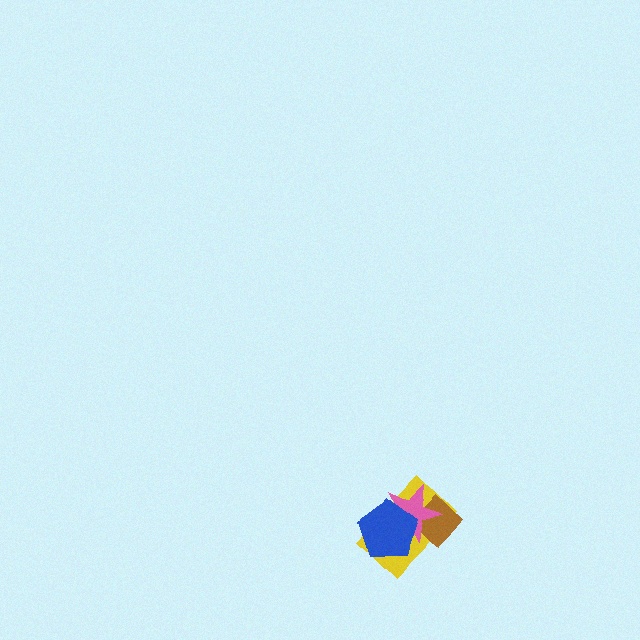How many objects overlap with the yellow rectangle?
3 objects overlap with the yellow rectangle.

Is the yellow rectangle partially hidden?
Yes, it is partially covered by another shape.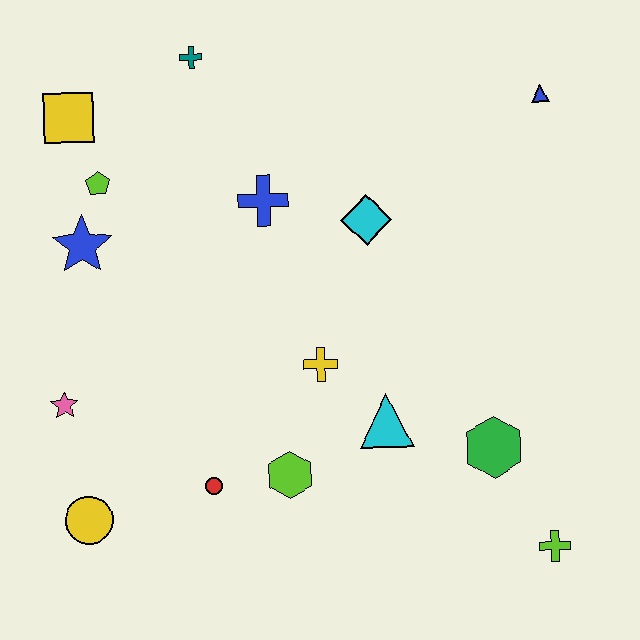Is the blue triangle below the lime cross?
No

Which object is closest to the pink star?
The yellow circle is closest to the pink star.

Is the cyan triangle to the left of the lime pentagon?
No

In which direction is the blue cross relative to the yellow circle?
The blue cross is above the yellow circle.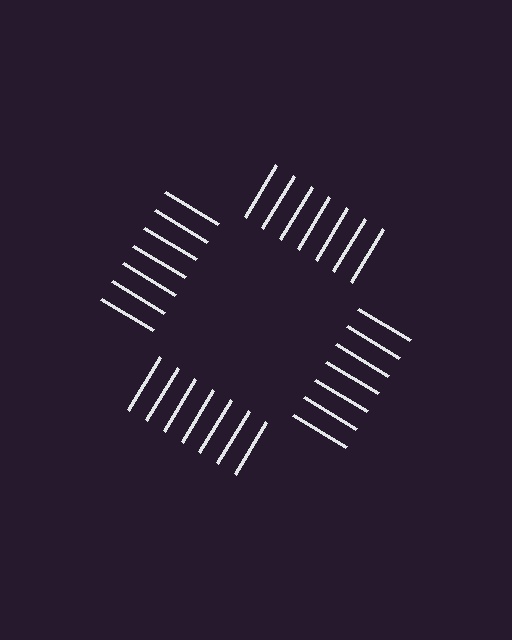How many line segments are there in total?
28 — 7 along each of the 4 edges.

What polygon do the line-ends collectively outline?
An illusory square — the line segments terminate on its edges but no continuous stroke is drawn.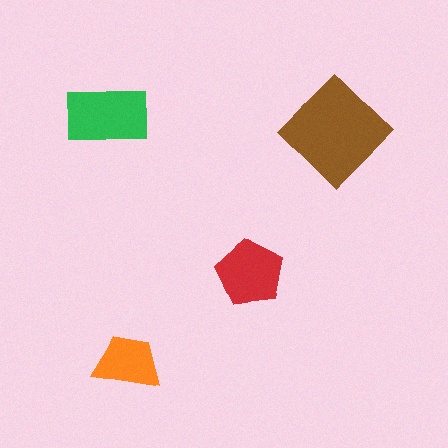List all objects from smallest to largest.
The orange trapezoid, the red pentagon, the green rectangle, the brown diamond.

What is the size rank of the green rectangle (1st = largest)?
2nd.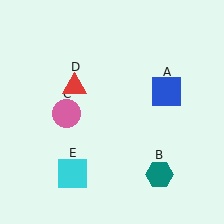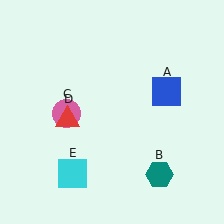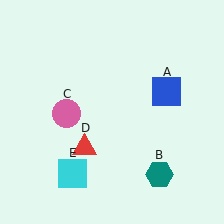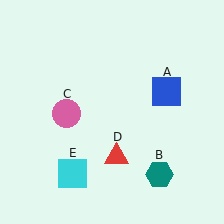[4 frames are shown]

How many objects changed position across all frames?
1 object changed position: red triangle (object D).